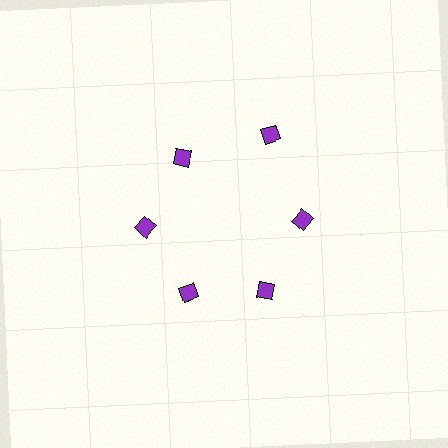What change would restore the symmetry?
The symmetry would be restored by moving it inward, back onto the ring so that all 6 diamonds sit at equal angles and equal distance from the center.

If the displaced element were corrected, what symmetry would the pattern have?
It would have 6-fold rotational symmetry — the pattern would map onto itself every 60 degrees.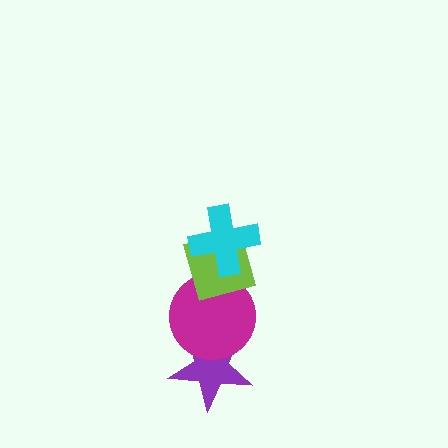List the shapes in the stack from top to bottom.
From top to bottom: the cyan cross, the lime diamond, the magenta circle, the purple star.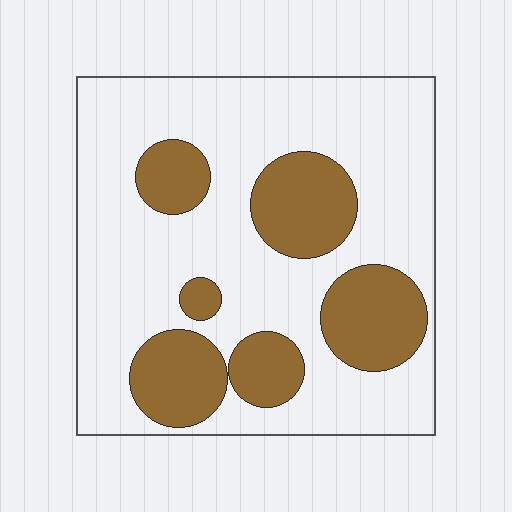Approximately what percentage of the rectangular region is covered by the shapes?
Approximately 30%.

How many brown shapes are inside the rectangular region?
6.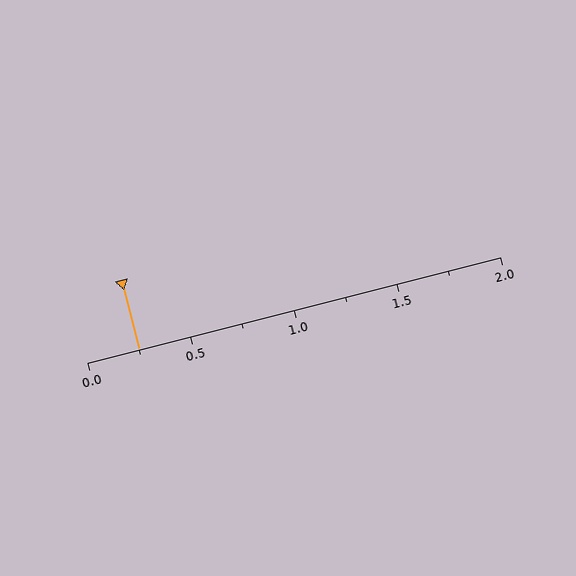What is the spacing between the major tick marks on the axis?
The major ticks are spaced 0.5 apart.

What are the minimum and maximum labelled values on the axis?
The axis runs from 0.0 to 2.0.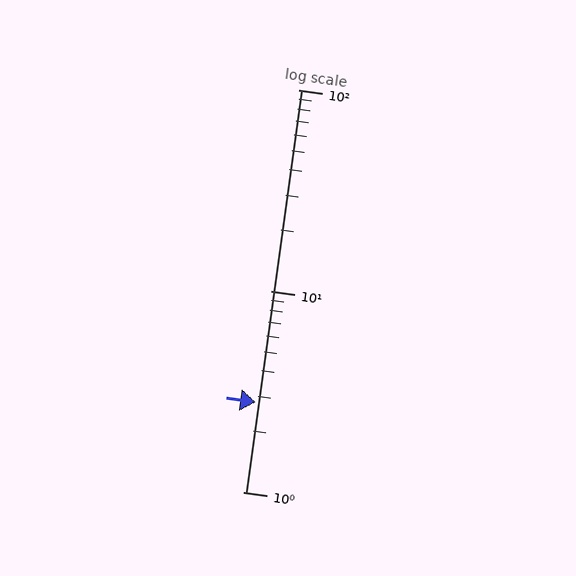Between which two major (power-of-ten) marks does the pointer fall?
The pointer is between 1 and 10.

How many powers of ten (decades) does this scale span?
The scale spans 2 decades, from 1 to 100.